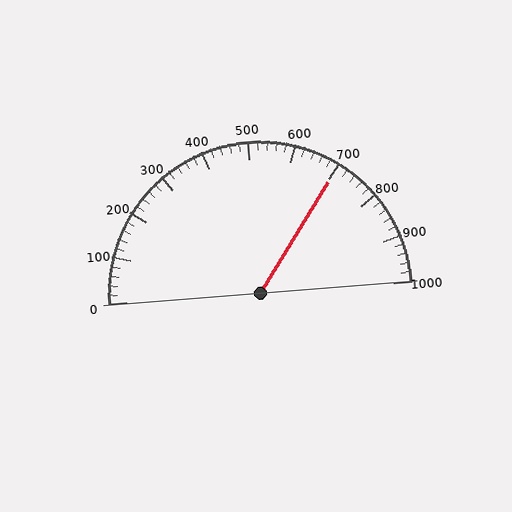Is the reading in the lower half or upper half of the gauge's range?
The reading is in the upper half of the range (0 to 1000).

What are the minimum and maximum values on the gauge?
The gauge ranges from 0 to 1000.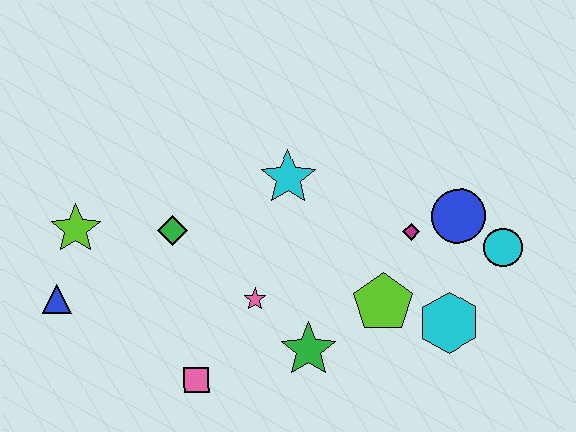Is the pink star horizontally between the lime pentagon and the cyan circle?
No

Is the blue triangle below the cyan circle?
Yes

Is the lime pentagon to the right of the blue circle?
No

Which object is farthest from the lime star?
The cyan circle is farthest from the lime star.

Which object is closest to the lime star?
The blue triangle is closest to the lime star.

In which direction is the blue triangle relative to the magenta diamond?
The blue triangle is to the left of the magenta diamond.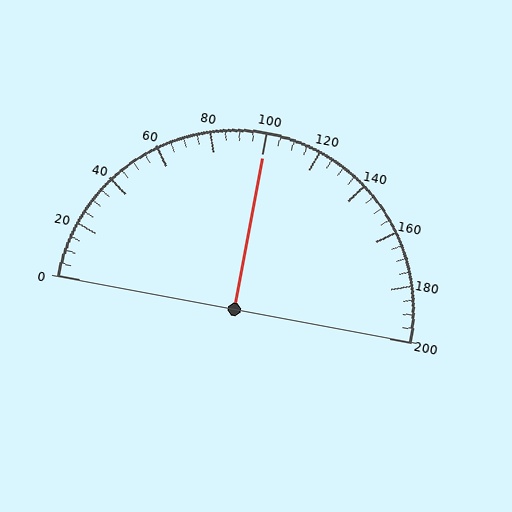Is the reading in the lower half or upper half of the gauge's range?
The reading is in the upper half of the range (0 to 200).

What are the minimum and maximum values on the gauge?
The gauge ranges from 0 to 200.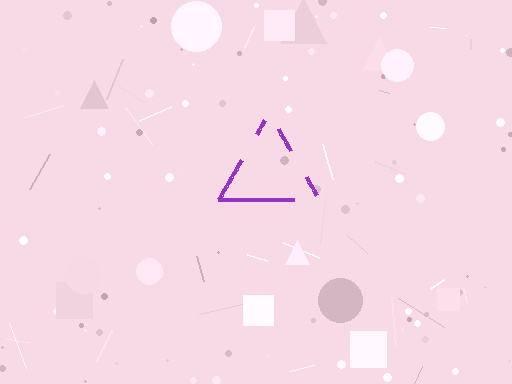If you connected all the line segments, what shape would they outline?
They would outline a triangle.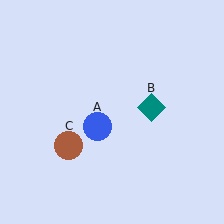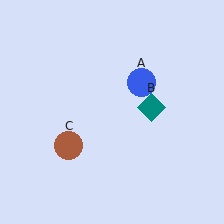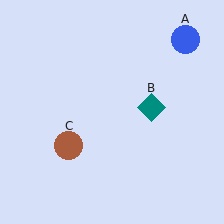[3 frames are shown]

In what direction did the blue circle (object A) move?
The blue circle (object A) moved up and to the right.